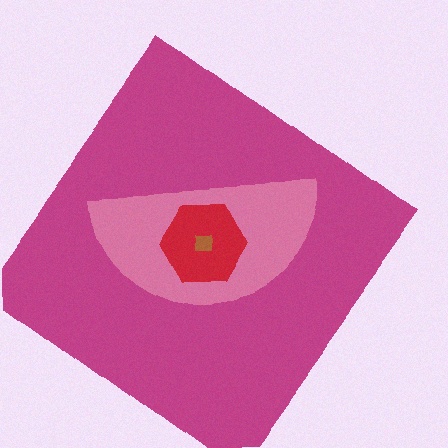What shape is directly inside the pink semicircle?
The red hexagon.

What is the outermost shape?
The magenta diamond.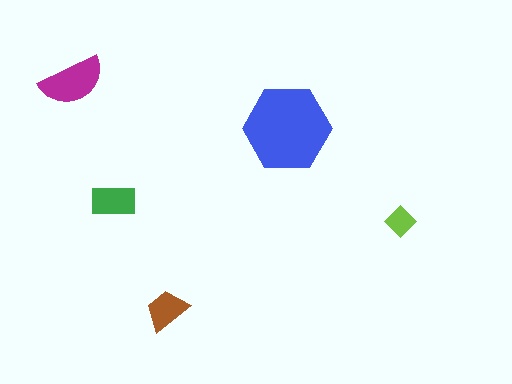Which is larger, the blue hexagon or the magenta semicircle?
The blue hexagon.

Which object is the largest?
The blue hexagon.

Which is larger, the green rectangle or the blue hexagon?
The blue hexagon.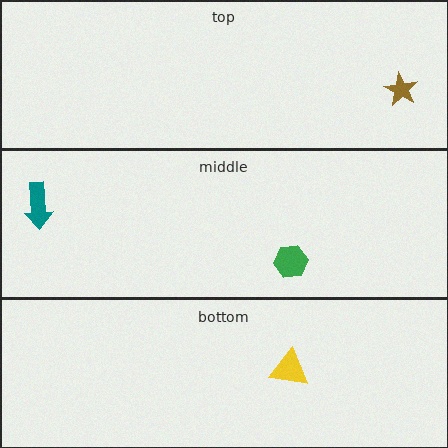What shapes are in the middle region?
The green hexagon, the teal arrow.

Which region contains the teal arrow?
The middle region.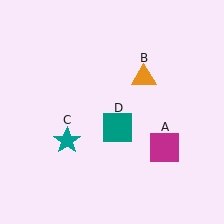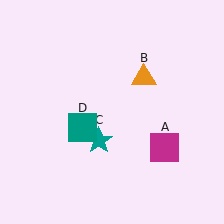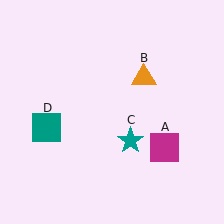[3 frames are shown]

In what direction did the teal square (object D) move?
The teal square (object D) moved left.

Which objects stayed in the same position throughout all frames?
Magenta square (object A) and orange triangle (object B) remained stationary.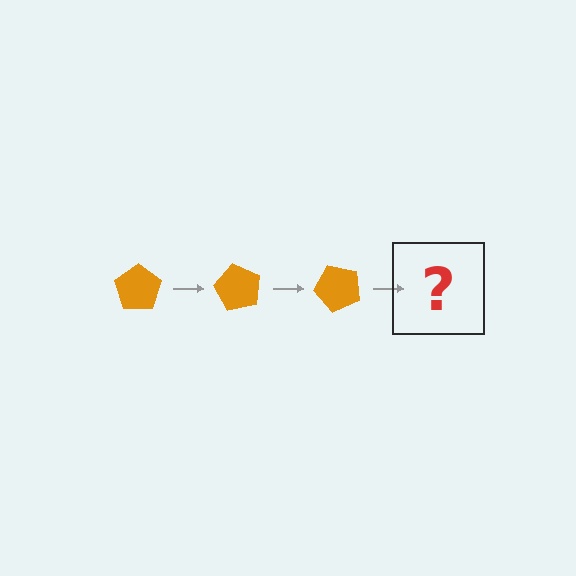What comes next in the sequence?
The next element should be an orange pentagon rotated 180 degrees.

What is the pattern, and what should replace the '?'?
The pattern is that the pentagon rotates 60 degrees each step. The '?' should be an orange pentagon rotated 180 degrees.